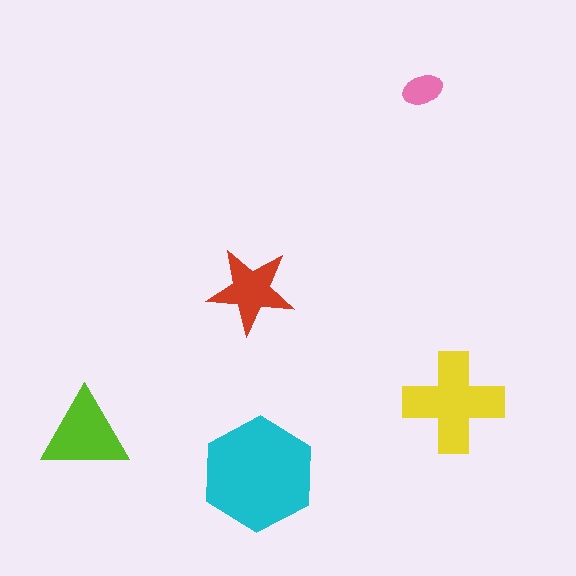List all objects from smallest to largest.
The pink ellipse, the red star, the lime triangle, the yellow cross, the cyan hexagon.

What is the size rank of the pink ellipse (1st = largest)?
5th.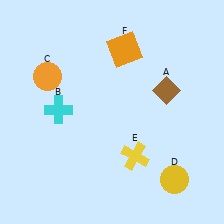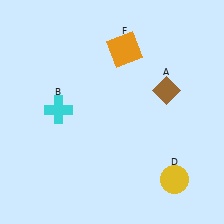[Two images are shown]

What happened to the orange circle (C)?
The orange circle (C) was removed in Image 2. It was in the top-left area of Image 1.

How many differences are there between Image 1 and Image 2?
There are 2 differences between the two images.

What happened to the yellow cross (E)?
The yellow cross (E) was removed in Image 2. It was in the bottom-right area of Image 1.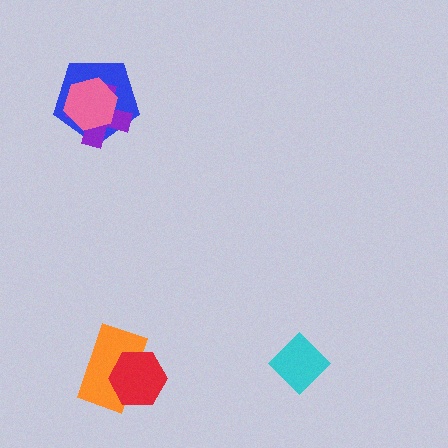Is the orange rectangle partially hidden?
Yes, it is partially covered by another shape.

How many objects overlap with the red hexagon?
1 object overlaps with the red hexagon.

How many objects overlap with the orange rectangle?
1 object overlaps with the orange rectangle.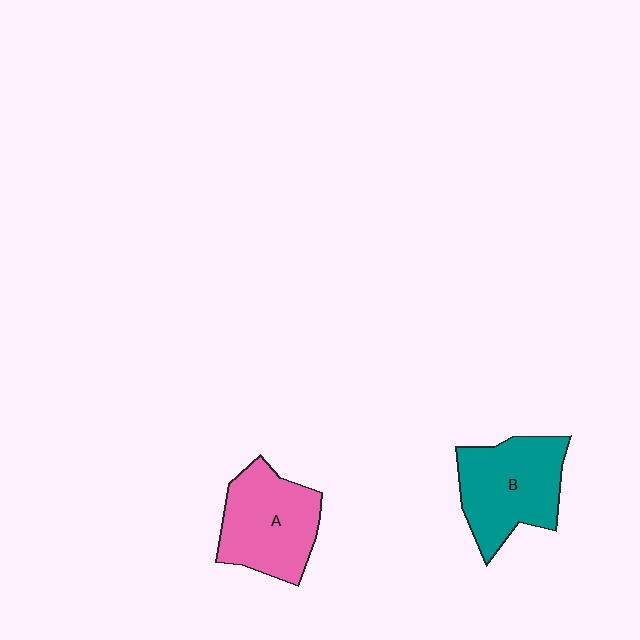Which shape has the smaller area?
Shape A (pink).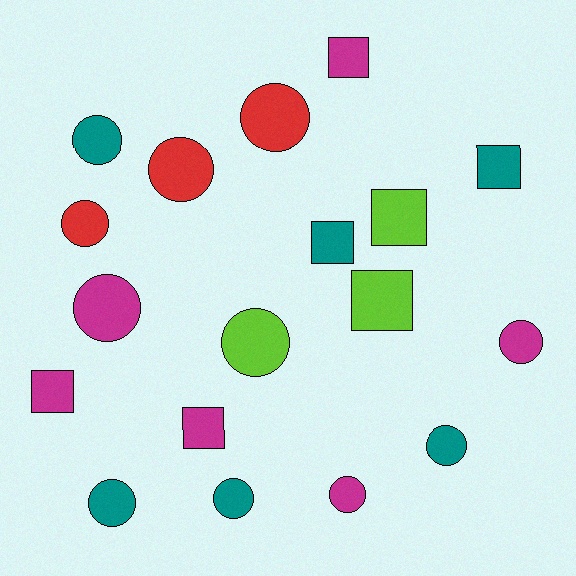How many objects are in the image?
There are 18 objects.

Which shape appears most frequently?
Circle, with 11 objects.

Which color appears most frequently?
Magenta, with 6 objects.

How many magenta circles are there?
There are 3 magenta circles.